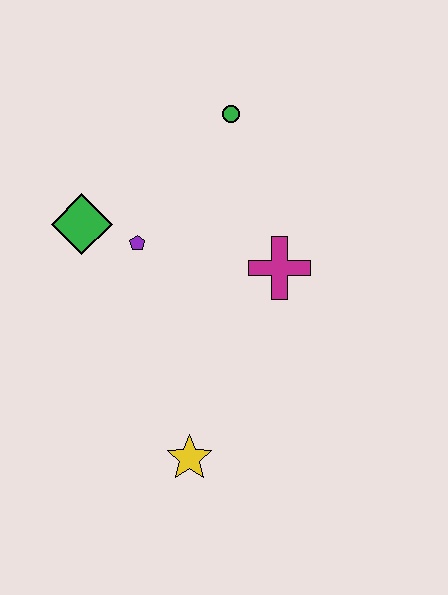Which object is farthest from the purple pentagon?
The yellow star is farthest from the purple pentagon.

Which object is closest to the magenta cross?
The purple pentagon is closest to the magenta cross.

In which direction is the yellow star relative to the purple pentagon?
The yellow star is below the purple pentagon.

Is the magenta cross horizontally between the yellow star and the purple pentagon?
No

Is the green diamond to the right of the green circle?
No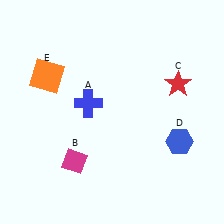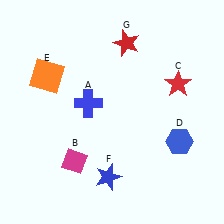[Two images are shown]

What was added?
A blue star (F), a red star (G) were added in Image 2.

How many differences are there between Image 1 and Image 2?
There are 2 differences between the two images.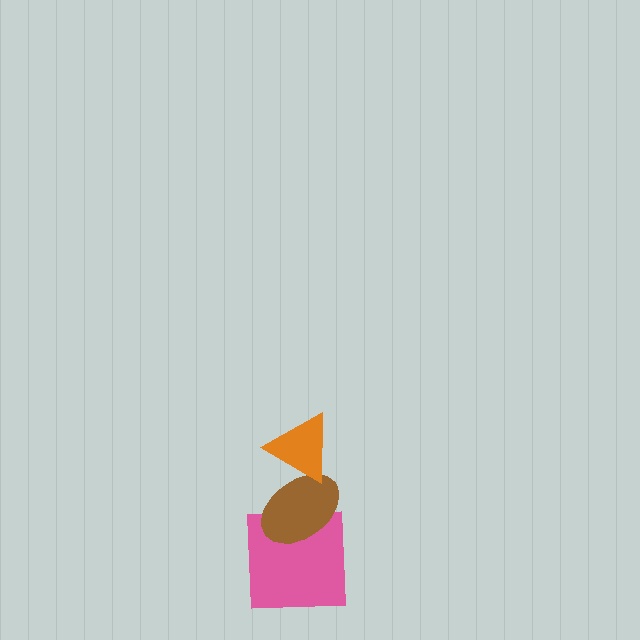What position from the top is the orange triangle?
The orange triangle is 1st from the top.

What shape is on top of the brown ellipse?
The orange triangle is on top of the brown ellipse.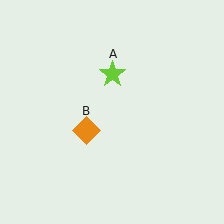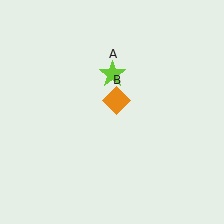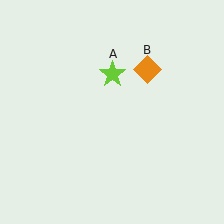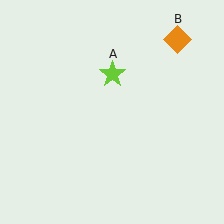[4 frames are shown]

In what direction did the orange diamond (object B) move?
The orange diamond (object B) moved up and to the right.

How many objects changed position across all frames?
1 object changed position: orange diamond (object B).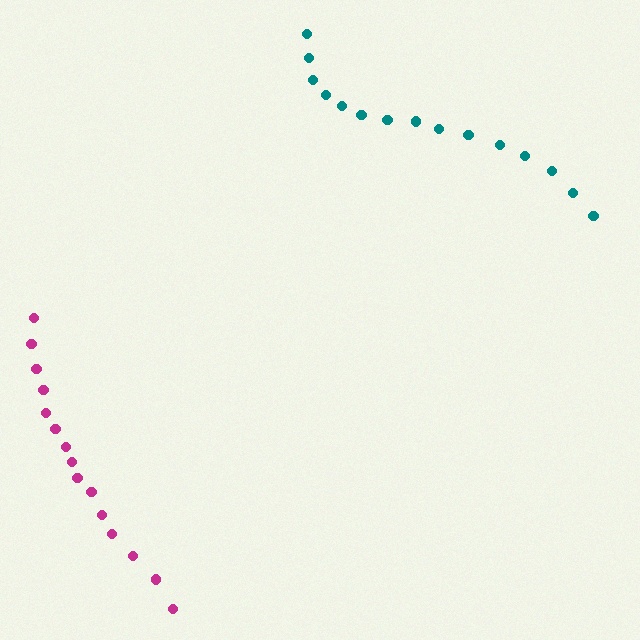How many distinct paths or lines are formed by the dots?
There are 2 distinct paths.